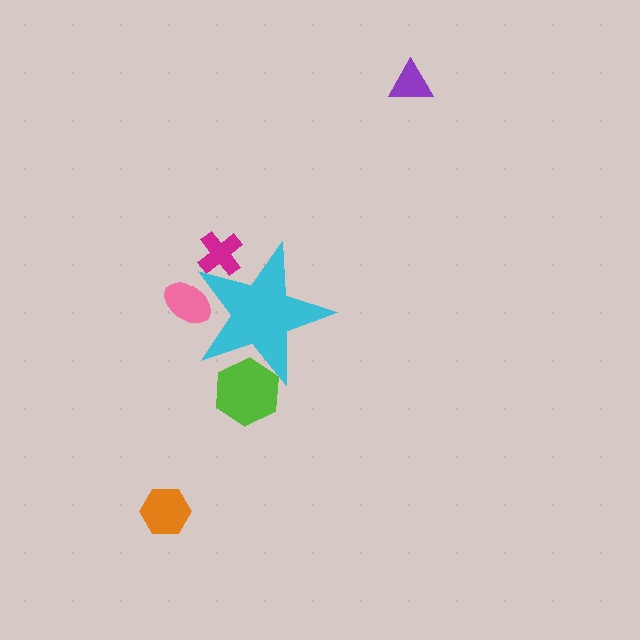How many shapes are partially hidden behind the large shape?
3 shapes are partially hidden.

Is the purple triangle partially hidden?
No, the purple triangle is fully visible.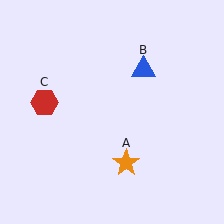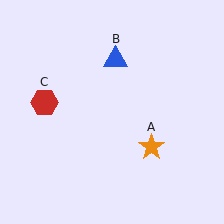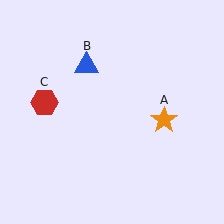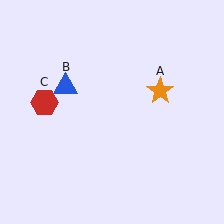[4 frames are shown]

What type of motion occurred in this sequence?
The orange star (object A), blue triangle (object B) rotated counterclockwise around the center of the scene.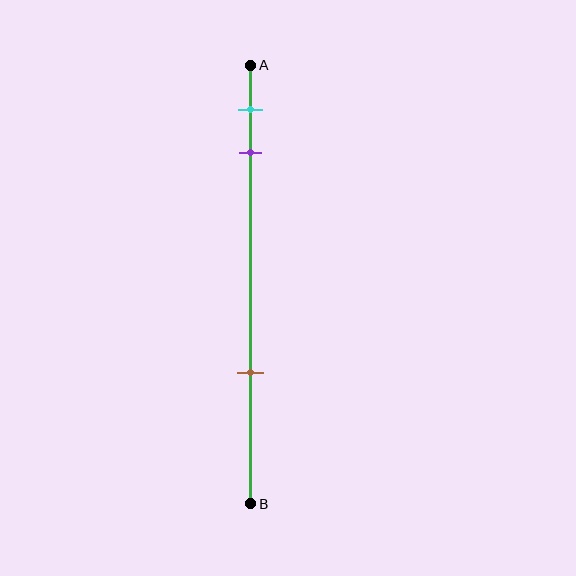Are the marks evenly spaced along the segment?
No, the marks are not evenly spaced.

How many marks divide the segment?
There are 3 marks dividing the segment.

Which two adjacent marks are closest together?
The cyan and purple marks are the closest adjacent pair.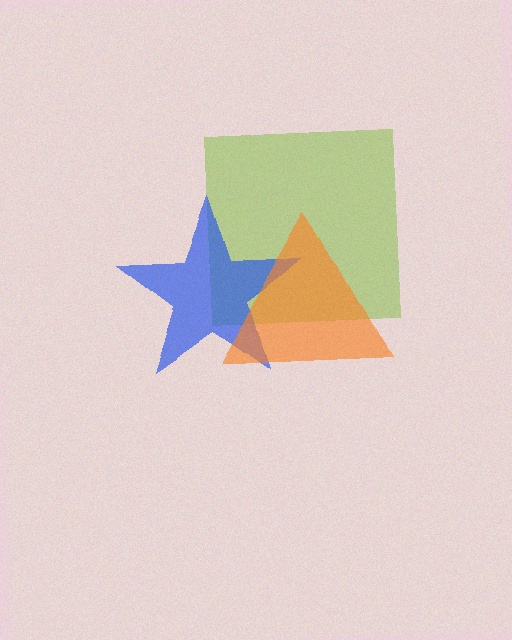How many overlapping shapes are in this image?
There are 3 overlapping shapes in the image.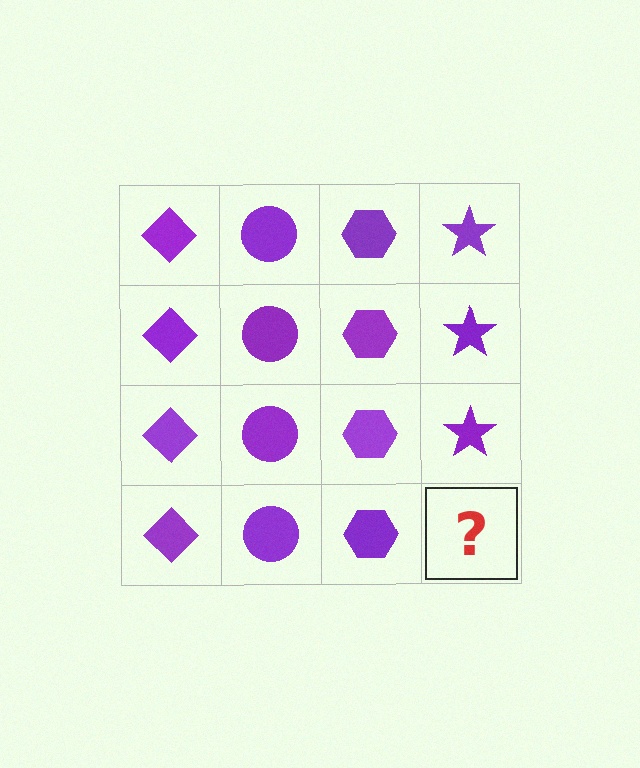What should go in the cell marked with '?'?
The missing cell should contain a purple star.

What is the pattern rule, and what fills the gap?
The rule is that each column has a consistent shape. The gap should be filled with a purple star.